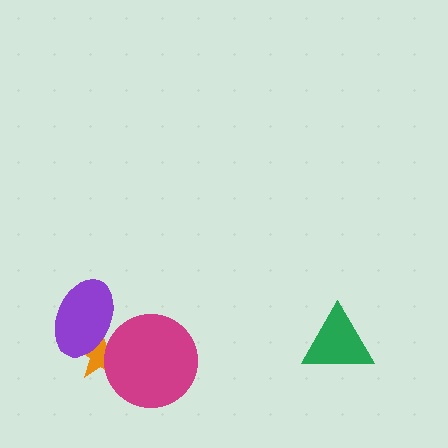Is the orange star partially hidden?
Yes, it is partially covered by another shape.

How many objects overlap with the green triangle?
0 objects overlap with the green triangle.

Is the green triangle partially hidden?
No, no other shape covers it.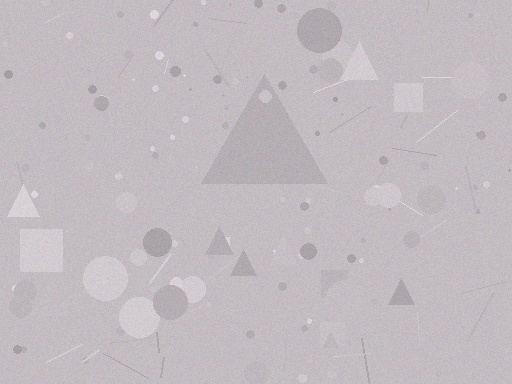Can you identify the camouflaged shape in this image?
The camouflaged shape is a triangle.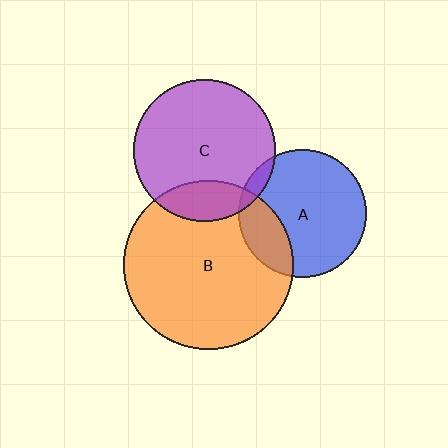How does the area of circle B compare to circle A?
Approximately 1.8 times.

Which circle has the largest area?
Circle B (orange).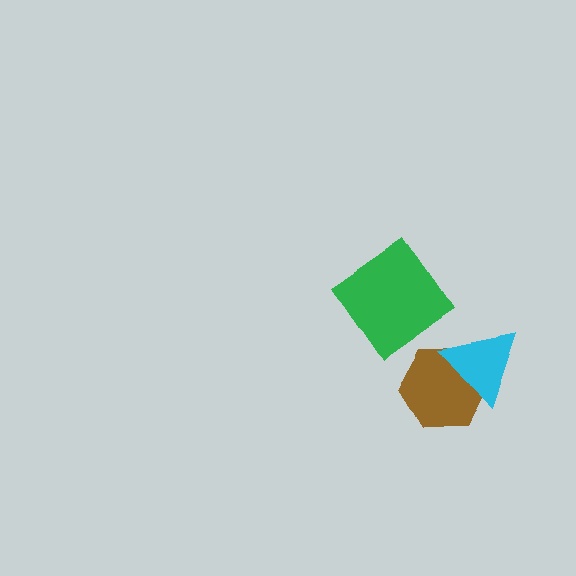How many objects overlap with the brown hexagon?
1 object overlaps with the brown hexagon.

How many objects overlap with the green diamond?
0 objects overlap with the green diamond.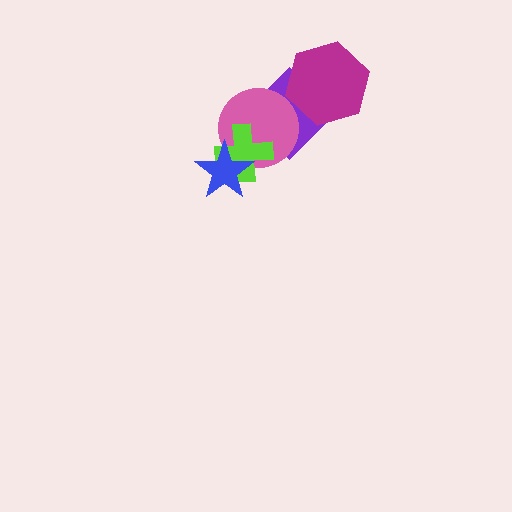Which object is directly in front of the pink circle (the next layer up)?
The lime cross is directly in front of the pink circle.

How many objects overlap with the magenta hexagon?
1 object overlaps with the magenta hexagon.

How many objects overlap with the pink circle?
3 objects overlap with the pink circle.